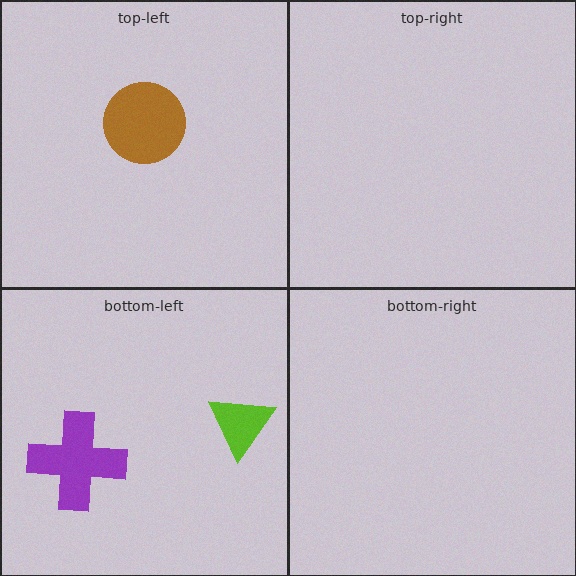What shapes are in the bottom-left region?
The lime triangle, the purple cross.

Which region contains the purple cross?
The bottom-left region.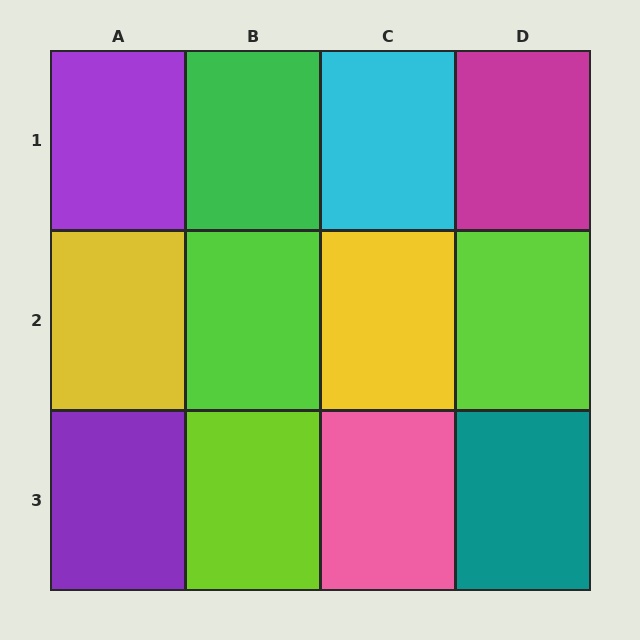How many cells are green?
1 cell is green.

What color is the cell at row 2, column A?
Yellow.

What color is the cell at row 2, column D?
Lime.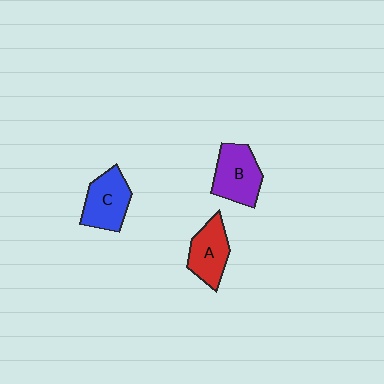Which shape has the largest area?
Shape B (purple).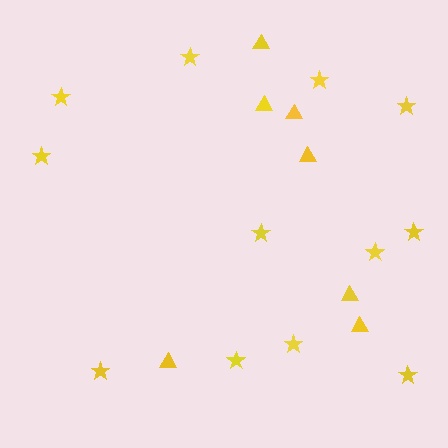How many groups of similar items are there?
There are 2 groups: one group of stars (12) and one group of triangles (7).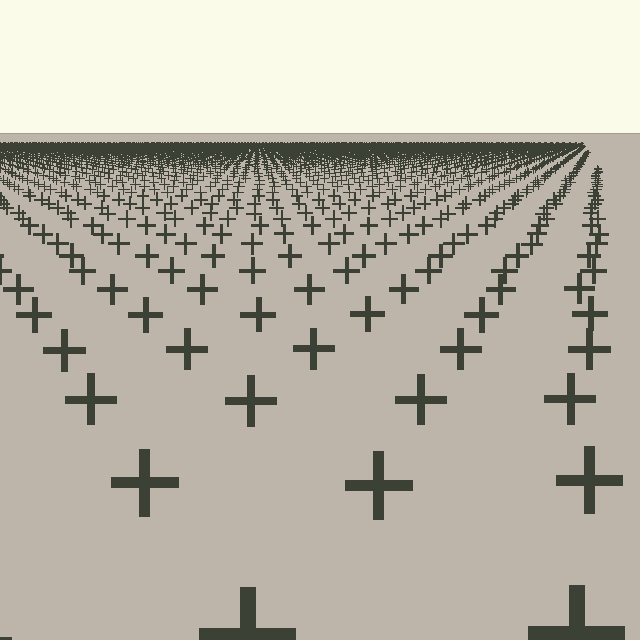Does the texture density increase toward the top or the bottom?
Density increases toward the top.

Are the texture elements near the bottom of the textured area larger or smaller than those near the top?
Larger. Near the bottom, elements are closer to the viewer and appear at a bigger on-screen size.